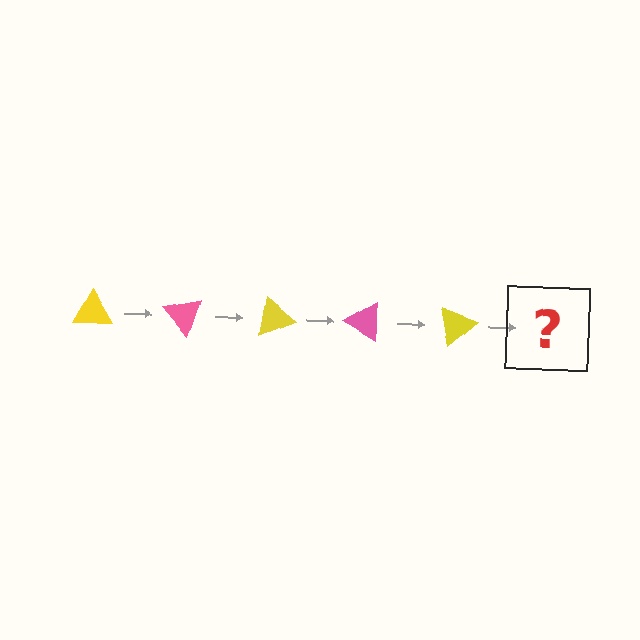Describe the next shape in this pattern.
It should be a pink triangle, rotated 250 degrees from the start.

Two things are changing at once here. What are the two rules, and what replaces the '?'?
The two rules are that it rotates 50 degrees each step and the color cycles through yellow and pink. The '?' should be a pink triangle, rotated 250 degrees from the start.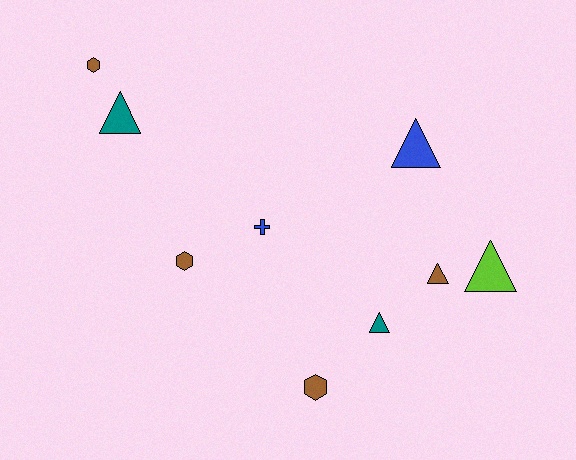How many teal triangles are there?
There are 2 teal triangles.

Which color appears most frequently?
Brown, with 4 objects.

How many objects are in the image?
There are 9 objects.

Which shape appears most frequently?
Triangle, with 5 objects.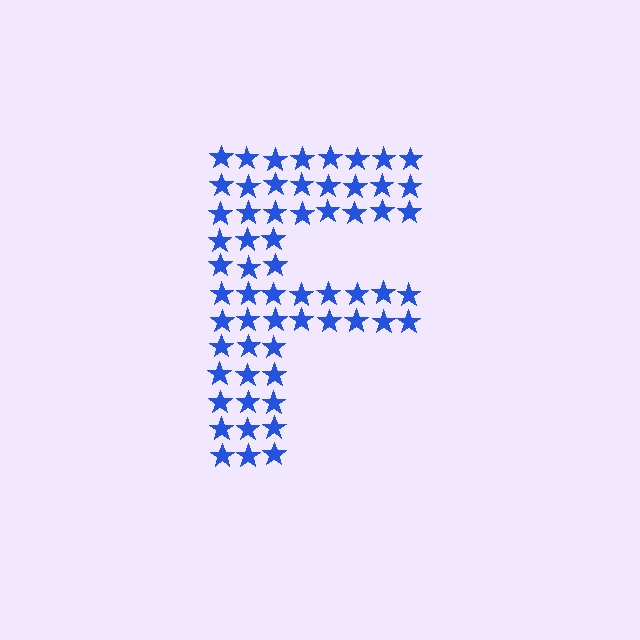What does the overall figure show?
The overall figure shows the letter F.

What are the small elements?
The small elements are stars.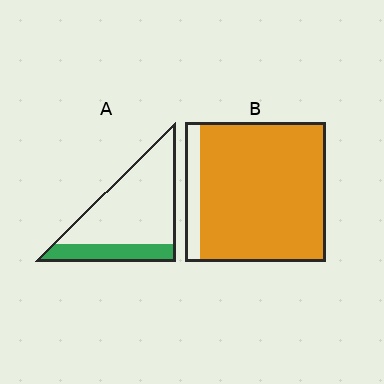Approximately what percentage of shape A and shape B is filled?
A is approximately 25% and B is approximately 90%.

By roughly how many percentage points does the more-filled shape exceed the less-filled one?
By roughly 65 percentage points (B over A).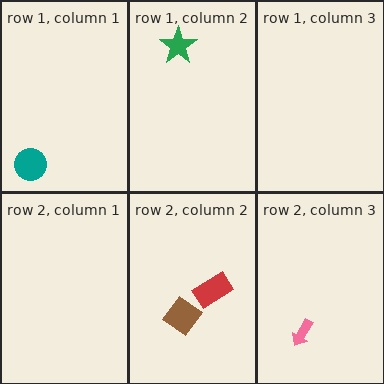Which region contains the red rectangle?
The row 2, column 2 region.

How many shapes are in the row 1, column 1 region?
1.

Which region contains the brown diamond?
The row 2, column 2 region.